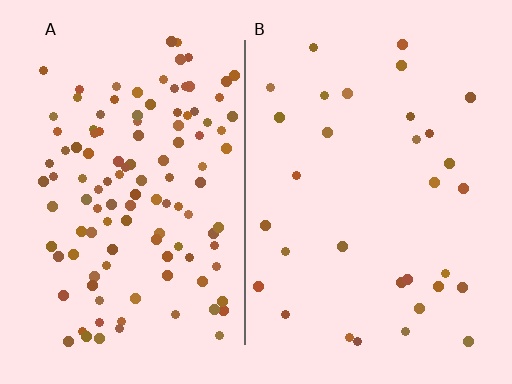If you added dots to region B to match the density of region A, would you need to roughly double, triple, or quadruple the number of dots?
Approximately quadruple.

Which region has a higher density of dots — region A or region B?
A (the left).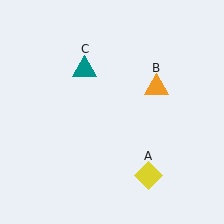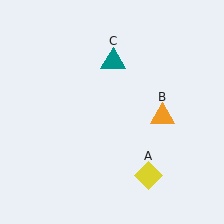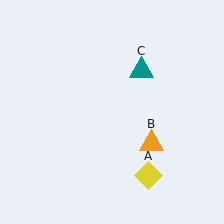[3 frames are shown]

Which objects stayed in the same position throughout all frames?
Yellow diamond (object A) remained stationary.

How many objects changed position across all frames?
2 objects changed position: orange triangle (object B), teal triangle (object C).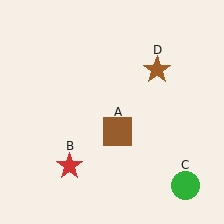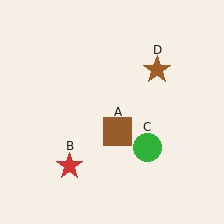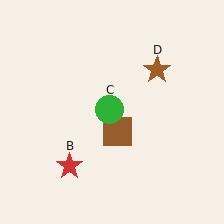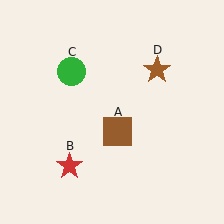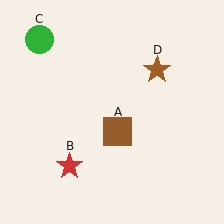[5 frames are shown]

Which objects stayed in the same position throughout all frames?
Brown square (object A) and red star (object B) and brown star (object D) remained stationary.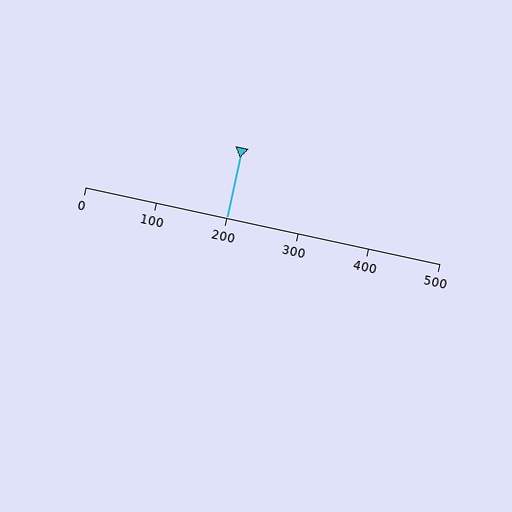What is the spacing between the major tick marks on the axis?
The major ticks are spaced 100 apart.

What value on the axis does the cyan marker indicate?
The marker indicates approximately 200.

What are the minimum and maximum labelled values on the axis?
The axis runs from 0 to 500.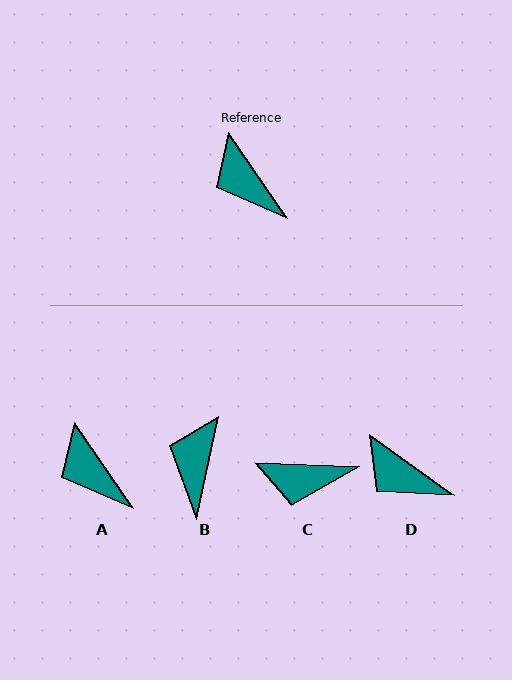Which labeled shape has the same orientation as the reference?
A.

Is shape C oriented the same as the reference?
No, it is off by about 53 degrees.